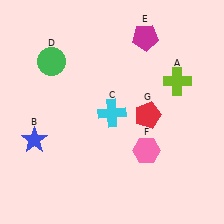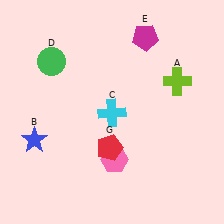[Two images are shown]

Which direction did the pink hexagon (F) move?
The pink hexagon (F) moved left.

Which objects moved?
The objects that moved are: the pink hexagon (F), the red pentagon (G).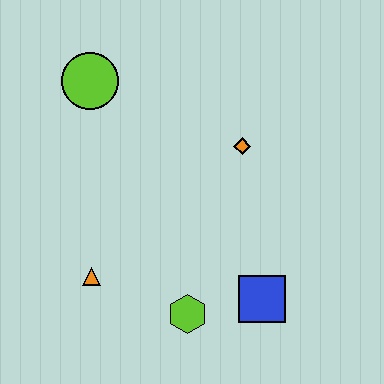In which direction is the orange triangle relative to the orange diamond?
The orange triangle is to the left of the orange diamond.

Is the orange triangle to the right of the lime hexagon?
No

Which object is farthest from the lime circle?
The blue square is farthest from the lime circle.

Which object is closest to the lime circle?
The orange diamond is closest to the lime circle.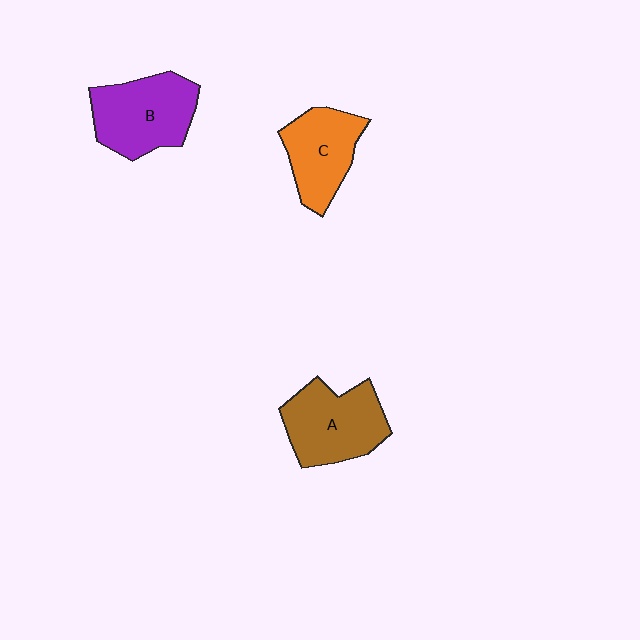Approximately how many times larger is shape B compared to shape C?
Approximately 1.2 times.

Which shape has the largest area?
Shape B (purple).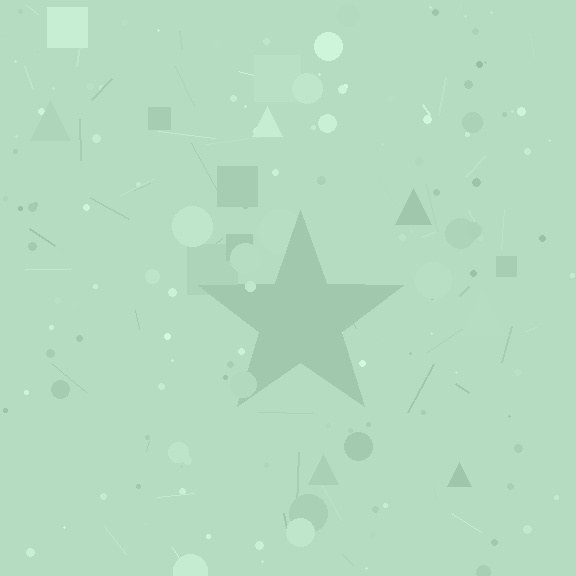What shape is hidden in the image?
A star is hidden in the image.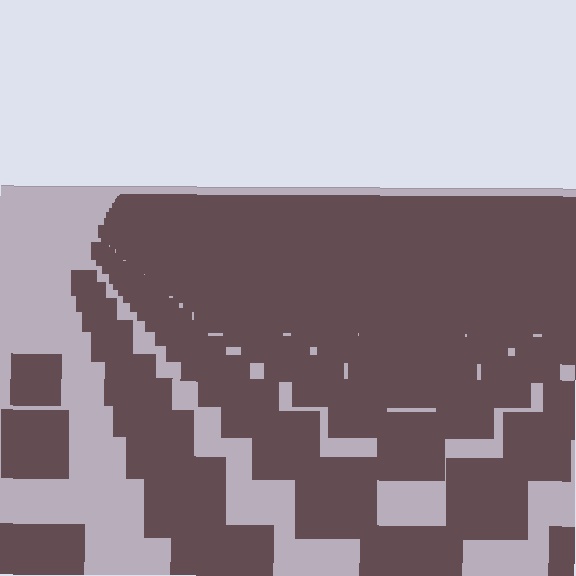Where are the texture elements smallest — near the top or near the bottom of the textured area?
Near the top.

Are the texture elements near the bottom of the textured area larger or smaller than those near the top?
Larger. Near the bottom, elements are closer to the viewer and appear at a bigger on-screen size.